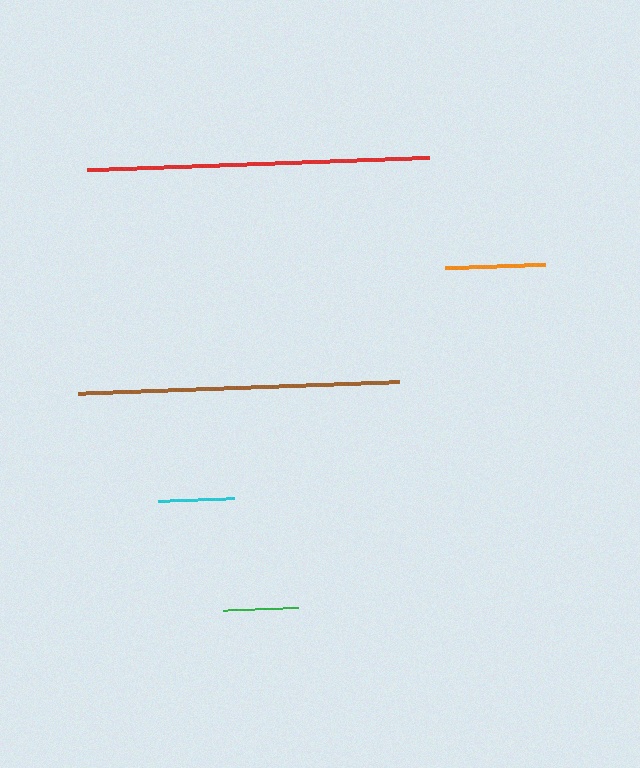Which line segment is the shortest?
The green line is the shortest at approximately 76 pixels.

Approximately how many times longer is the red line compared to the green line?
The red line is approximately 4.5 times the length of the green line.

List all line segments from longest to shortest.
From longest to shortest: red, brown, orange, cyan, green.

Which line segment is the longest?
The red line is the longest at approximately 342 pixels.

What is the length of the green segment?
The green segment is approximately 76 pixels long.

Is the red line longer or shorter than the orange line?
The red line is longer than the orange line.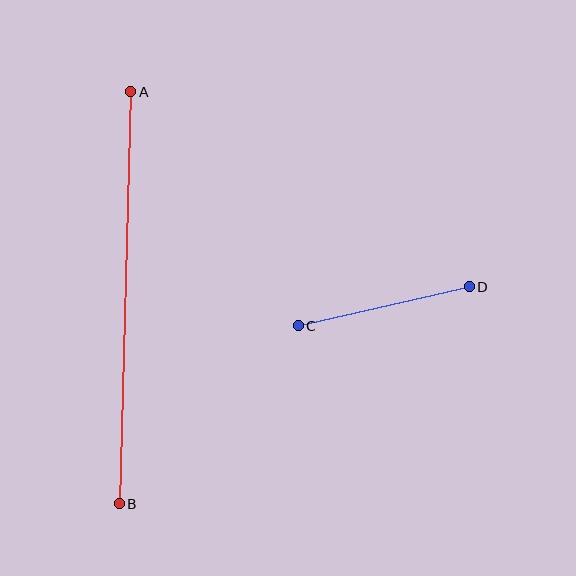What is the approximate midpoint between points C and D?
The midpoint is at approximately (384, 306) pixels.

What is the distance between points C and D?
The distance is approximately 175 pixels.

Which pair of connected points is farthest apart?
Points A and B are farthest apart.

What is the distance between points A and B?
The distance is approximately 412 pixels.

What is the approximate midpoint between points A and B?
The midpoint is at approximately (125, 298) pixels.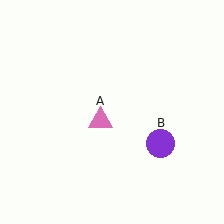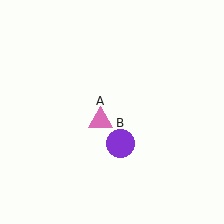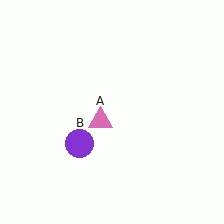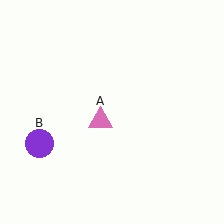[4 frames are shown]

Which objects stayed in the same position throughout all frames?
Pink triangle (object A) remained stationary.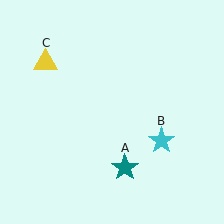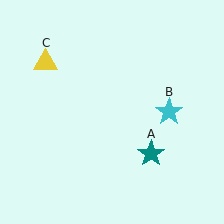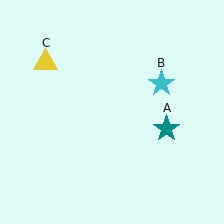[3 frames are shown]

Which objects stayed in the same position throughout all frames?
Yellow triangle (object C) remained stationary.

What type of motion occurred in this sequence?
The teal star (object A), cyan star (object B) rotated counterclockwise around the center of the scene.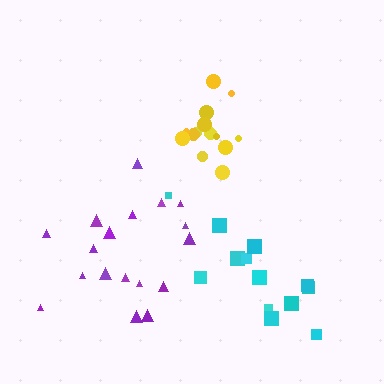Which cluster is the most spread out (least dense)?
Cyan.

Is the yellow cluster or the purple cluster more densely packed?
Yellow.